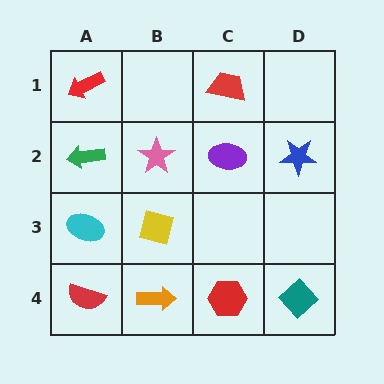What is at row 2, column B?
A pink star.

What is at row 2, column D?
A blue star.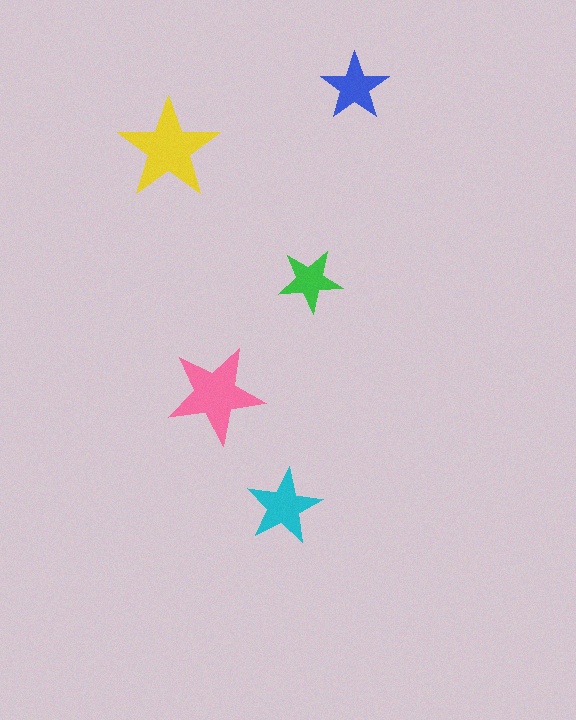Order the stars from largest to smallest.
the yellow one, the pink one, the cyan one, the blue one, the green one.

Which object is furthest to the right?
The blue star is rightmost.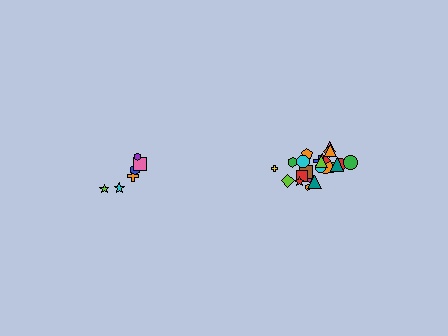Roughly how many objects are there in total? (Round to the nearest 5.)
Roughly 30 objects in total.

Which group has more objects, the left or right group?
The right group.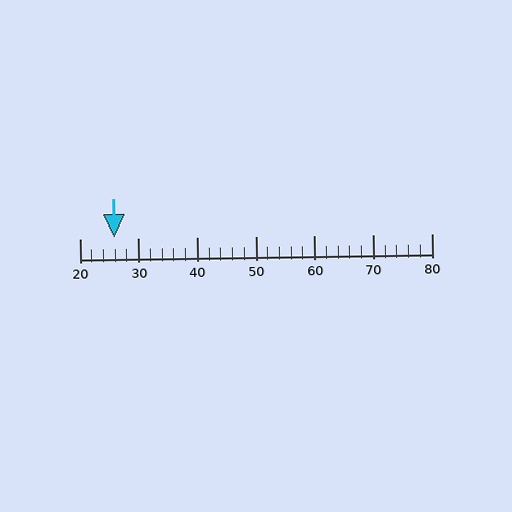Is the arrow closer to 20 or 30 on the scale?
The arrow is closer to 30.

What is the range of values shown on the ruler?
The ruler shows values from 20 to 80.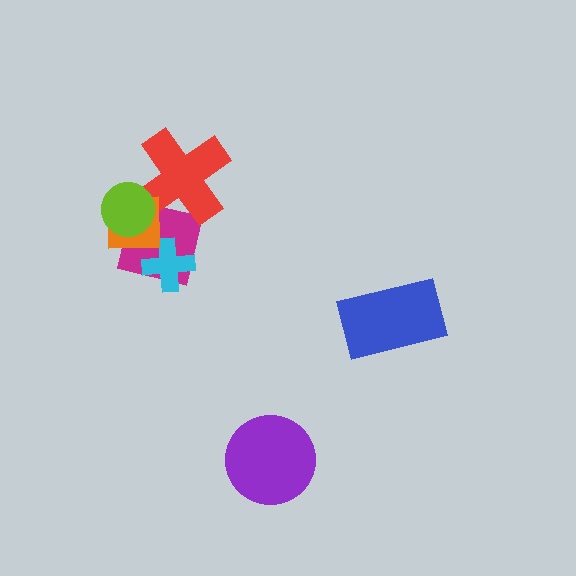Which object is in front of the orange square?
The lime circle is in front of the orange square.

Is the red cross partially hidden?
Yes, it is partially covered by another shape.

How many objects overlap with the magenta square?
4 objects overlap with the magenta square.